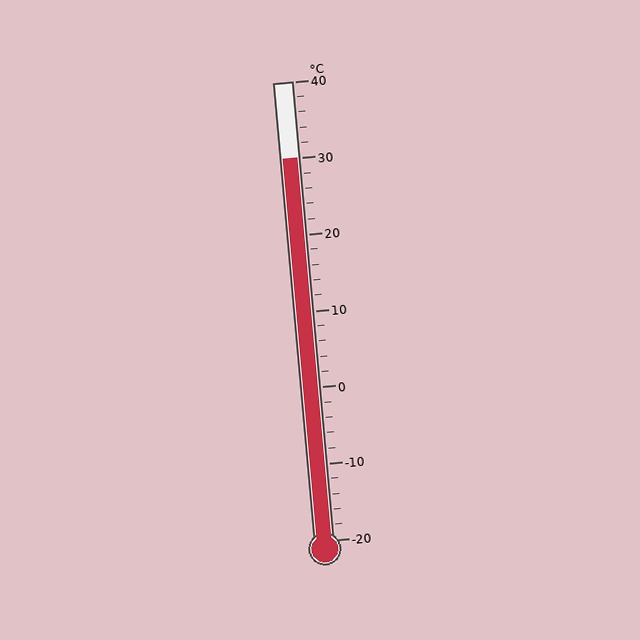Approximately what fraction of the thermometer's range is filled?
The thermometer is filled to approximately 85% of its range.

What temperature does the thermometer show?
The thermometer shows approximately 30°C.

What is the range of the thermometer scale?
The thermometer scale ranges from -20°C to 40°C.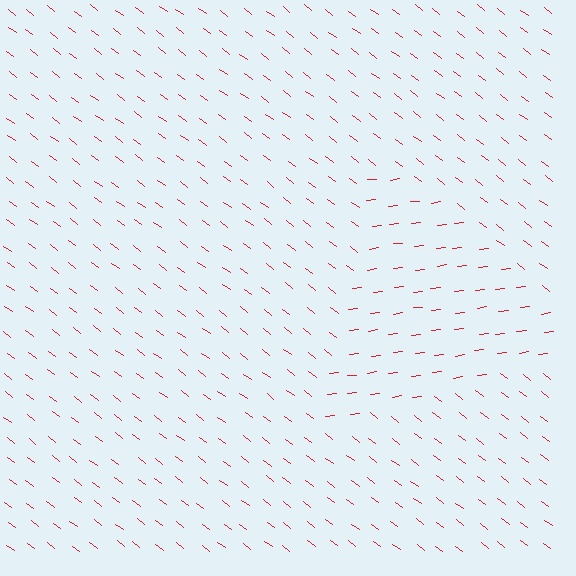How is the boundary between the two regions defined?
The boundary is defined purely by a change in line orientation (approximately 45 degrees difference). All lines are the same color and thickness.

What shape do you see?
I see a triangle.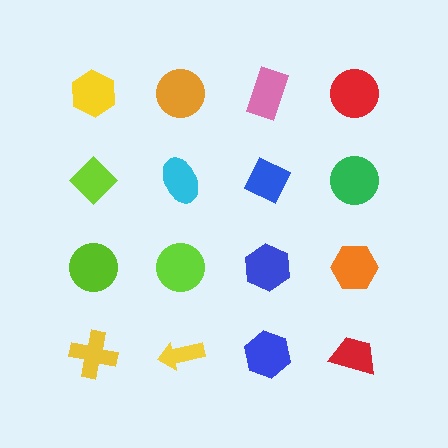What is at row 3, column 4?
An orange hexagon.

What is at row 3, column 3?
A blue hexagon.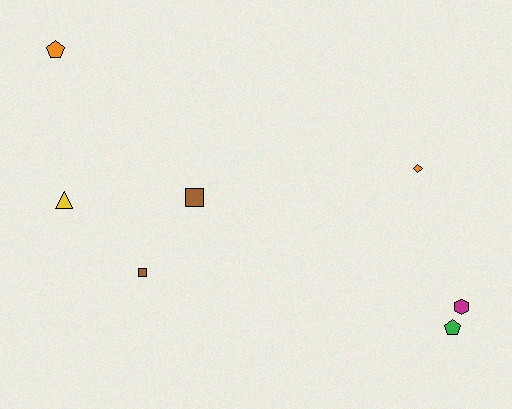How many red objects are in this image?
There are no red objects.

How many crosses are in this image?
There are no crosses.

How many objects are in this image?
There are 7 objects.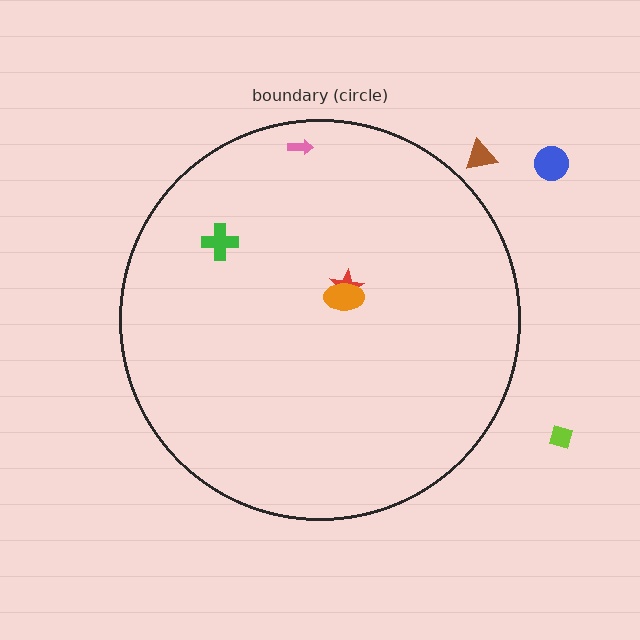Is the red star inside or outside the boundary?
Inside.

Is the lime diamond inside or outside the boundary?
Outside.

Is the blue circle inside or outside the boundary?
Outside.